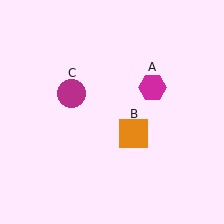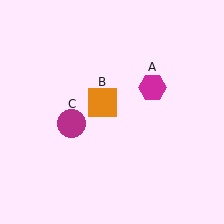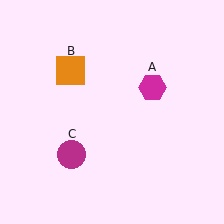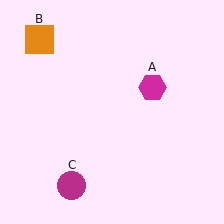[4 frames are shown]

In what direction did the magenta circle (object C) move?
The magenta circle (object C) moved down.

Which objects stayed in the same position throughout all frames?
Magenta hexagon (object A) remained stationary.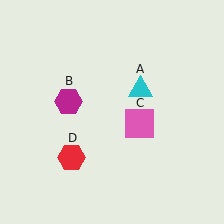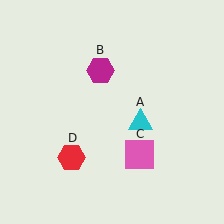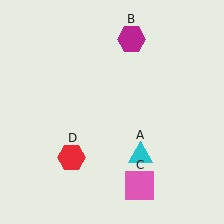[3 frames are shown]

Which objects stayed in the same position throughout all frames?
Red hexagon (object D) remained stationary.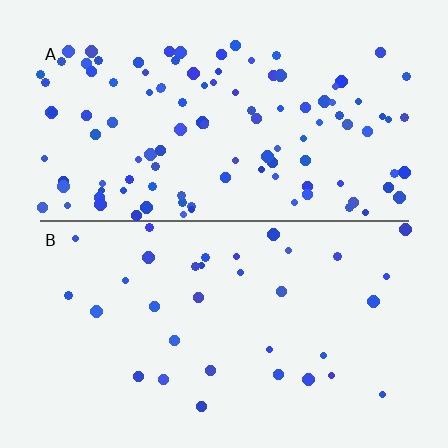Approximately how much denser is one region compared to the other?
Approximately 3.3× — region A over region B.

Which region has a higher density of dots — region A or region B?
A (the top).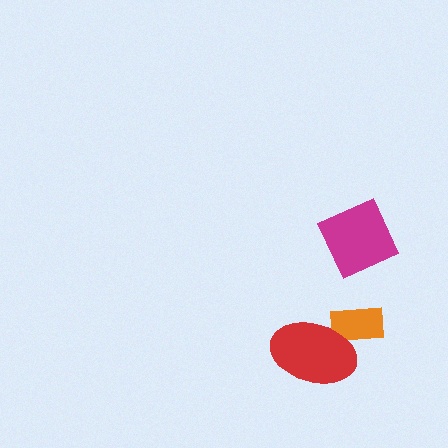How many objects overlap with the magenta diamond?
0 objects overlap with the magenta diamond.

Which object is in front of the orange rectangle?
The red ellipse is in front of the orange rectangle.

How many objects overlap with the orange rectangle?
1 object overlaps with the orange rectangle.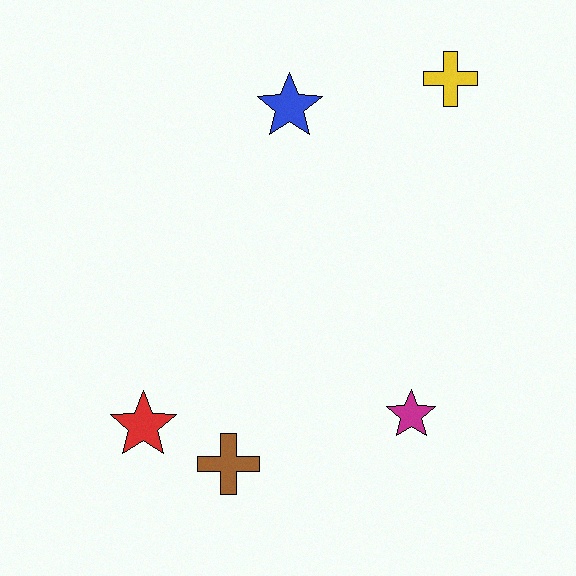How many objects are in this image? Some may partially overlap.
There are 5 objects.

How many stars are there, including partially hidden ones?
There are 3 stars.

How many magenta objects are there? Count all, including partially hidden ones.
There is 1 magenta object.